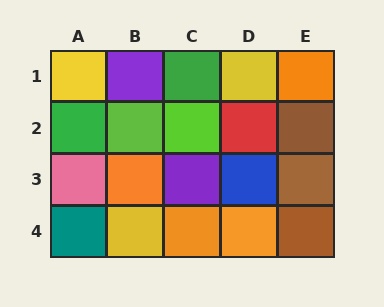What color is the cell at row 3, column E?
Brown.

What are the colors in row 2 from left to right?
Green, lime, lime, red, brown.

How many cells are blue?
1 cell is blue.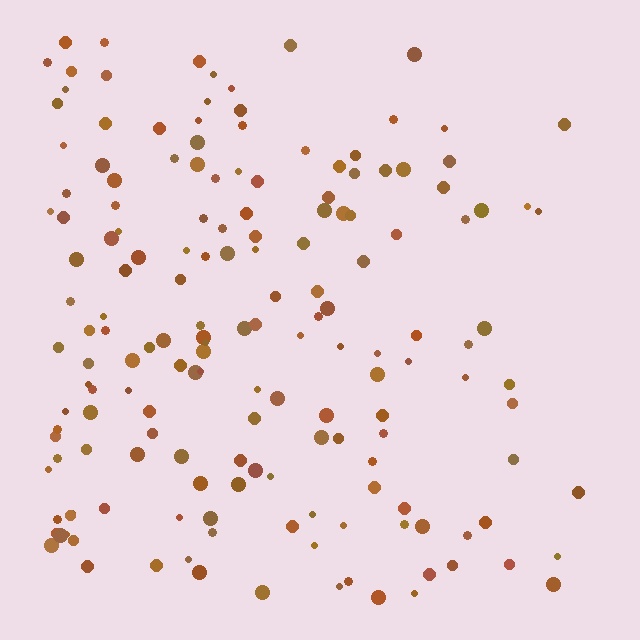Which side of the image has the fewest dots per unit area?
The right.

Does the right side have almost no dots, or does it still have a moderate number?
Still a moderate number, just noticeably fewer than the left.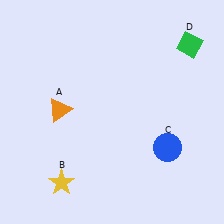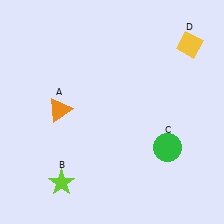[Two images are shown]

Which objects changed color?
B changed from yellow to lime. C changed from blue to green. D changed from green to yellow.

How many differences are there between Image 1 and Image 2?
There are 3 differences between the two images.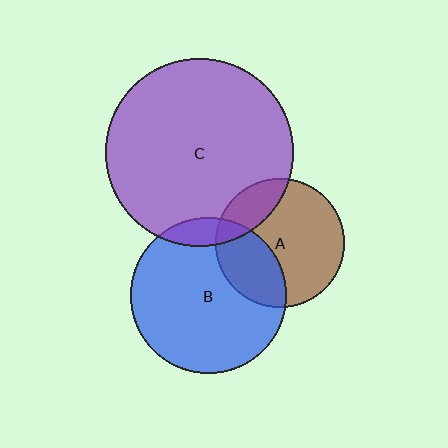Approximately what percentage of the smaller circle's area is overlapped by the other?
Approximately 30%.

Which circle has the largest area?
Circle C (purple).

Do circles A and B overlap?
Yes.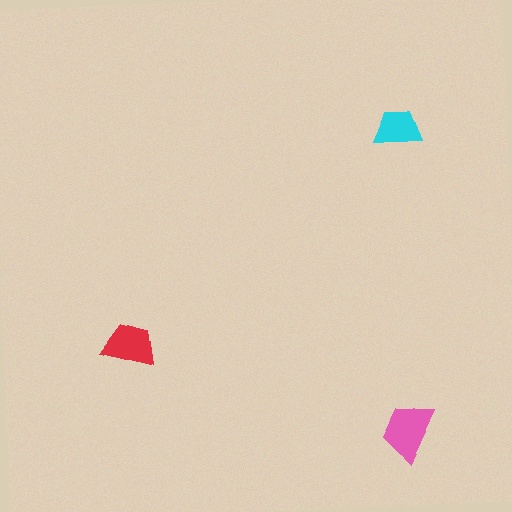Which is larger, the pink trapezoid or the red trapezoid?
The pink one.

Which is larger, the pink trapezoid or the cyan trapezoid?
The pink one.